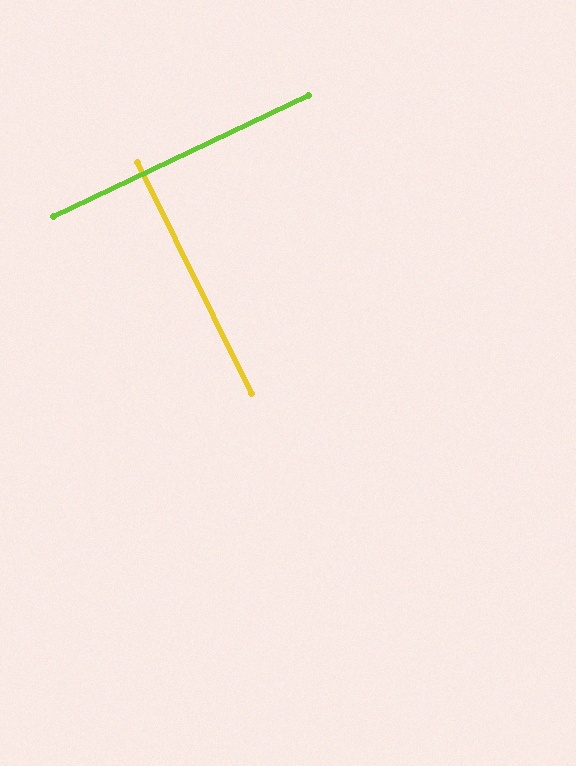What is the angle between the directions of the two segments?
Approximately 89 degrees.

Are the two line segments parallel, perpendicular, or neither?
Perpendicular — they meet at approximately 89°.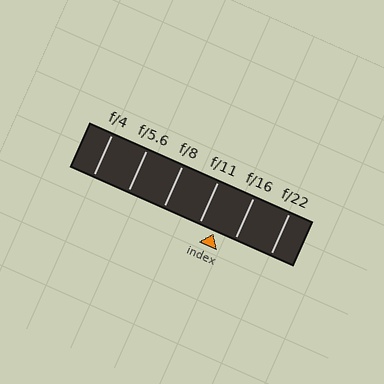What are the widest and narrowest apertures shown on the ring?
The widest aperture shown is f/4 and the narrowest is f/22.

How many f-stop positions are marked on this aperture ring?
There are 6 f-stop positions marked.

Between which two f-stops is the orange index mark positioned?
The index mark is between f/11 and f/16.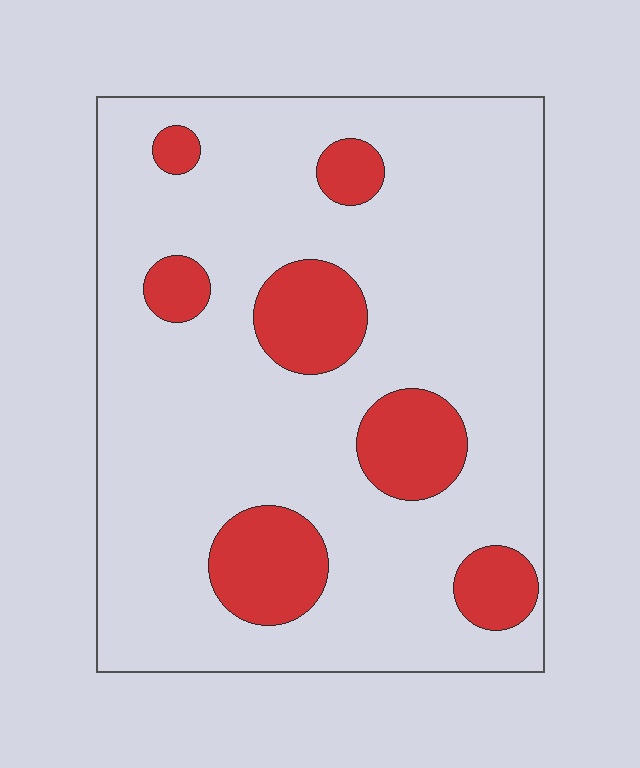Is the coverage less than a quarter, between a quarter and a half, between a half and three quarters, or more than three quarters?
Less than a quarter.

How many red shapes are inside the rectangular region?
7.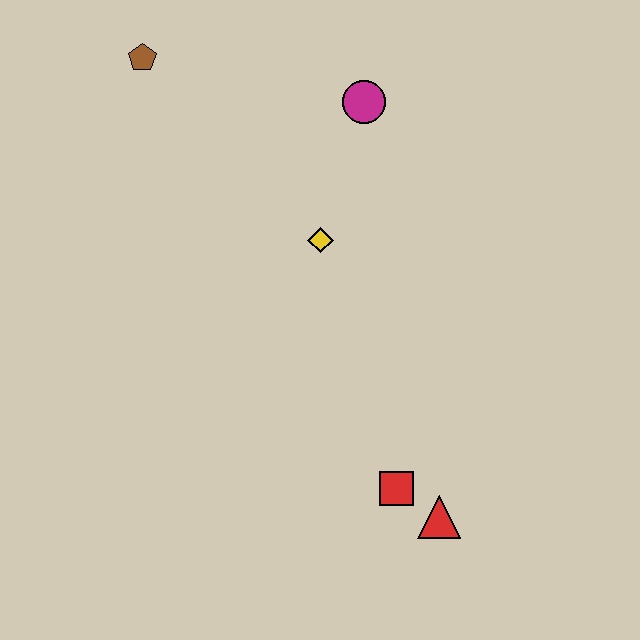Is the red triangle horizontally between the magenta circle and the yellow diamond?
No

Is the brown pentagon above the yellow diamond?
Yes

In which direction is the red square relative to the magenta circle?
The red square is below the magenta circle.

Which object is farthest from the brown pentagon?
The red triangle is farthest from the brown pentagon.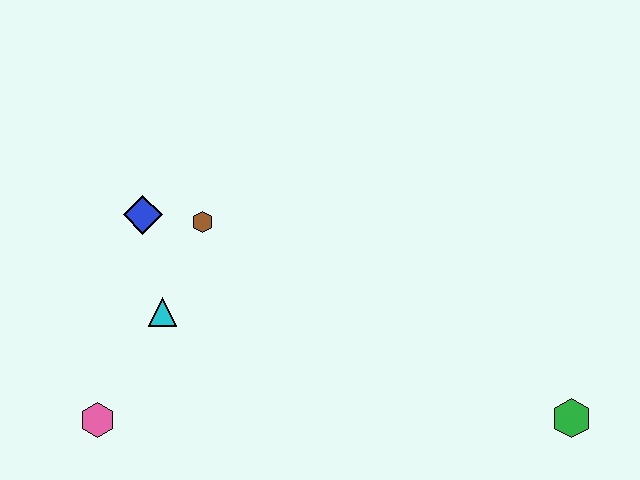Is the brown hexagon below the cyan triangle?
No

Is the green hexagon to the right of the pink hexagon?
Yes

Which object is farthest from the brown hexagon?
The green hexagon is farthest from the brown hexagon.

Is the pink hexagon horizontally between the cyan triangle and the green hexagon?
No